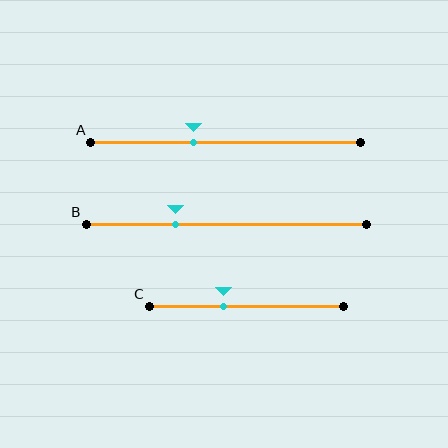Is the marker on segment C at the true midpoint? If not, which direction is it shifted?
No, the marker on segment C is shifted to the left by about 12% of the segment length.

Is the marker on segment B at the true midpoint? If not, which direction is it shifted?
No, the marker on segment B is shifted to the left by about 18% of the segment length.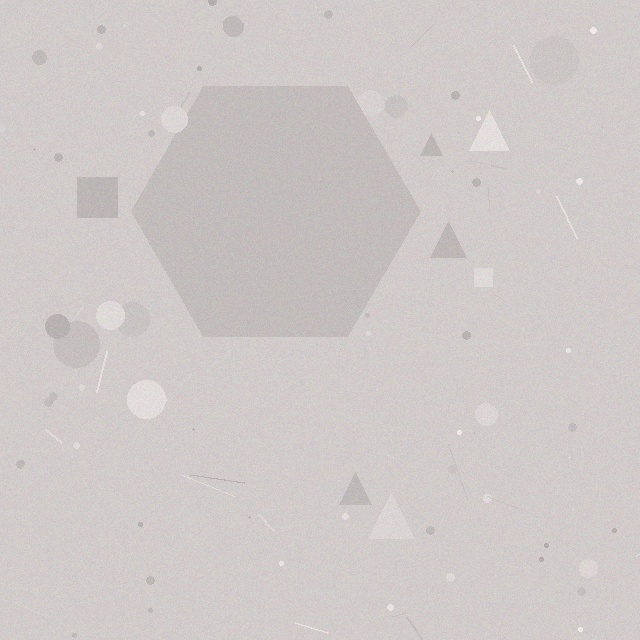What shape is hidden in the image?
A hexagon is hidden in the image.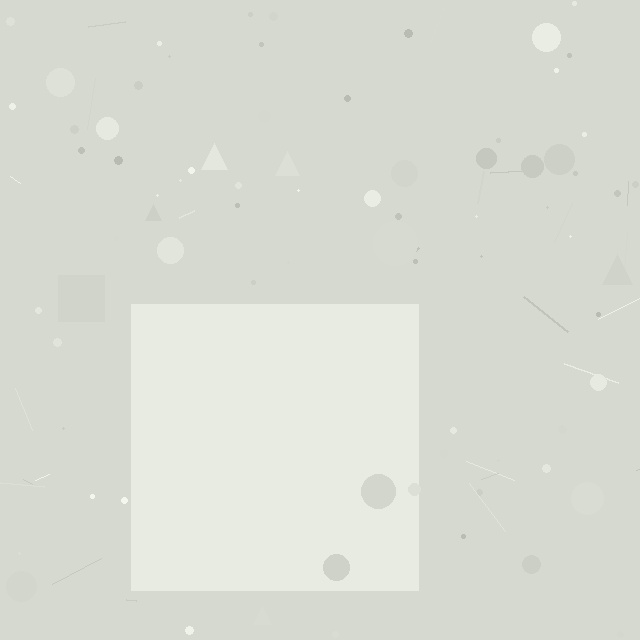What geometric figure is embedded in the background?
A square is embedded in the background.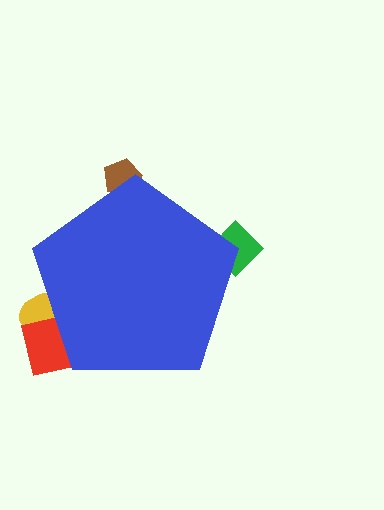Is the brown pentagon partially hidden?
Yes, the brown pentagon is partially hidden behind the blue pentagon.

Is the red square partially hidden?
Yes, the red square is partially hidden behind the blue pentagon.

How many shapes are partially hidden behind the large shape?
4 shapes are partially hidden.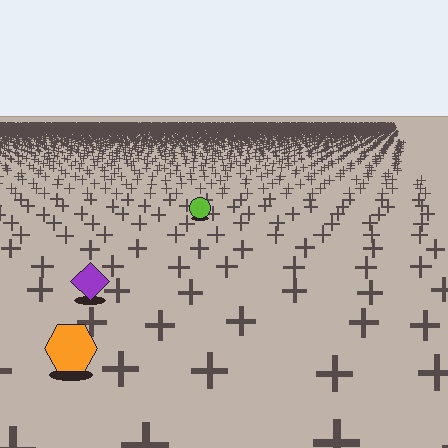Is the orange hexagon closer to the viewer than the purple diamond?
Yes. The orange hexagon is closer — you can tell from the texture gradient: the ground texture is coarser near it.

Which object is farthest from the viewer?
The lime circle is farthest from the viewer. It appears smaller and the ground texture around it is denser.